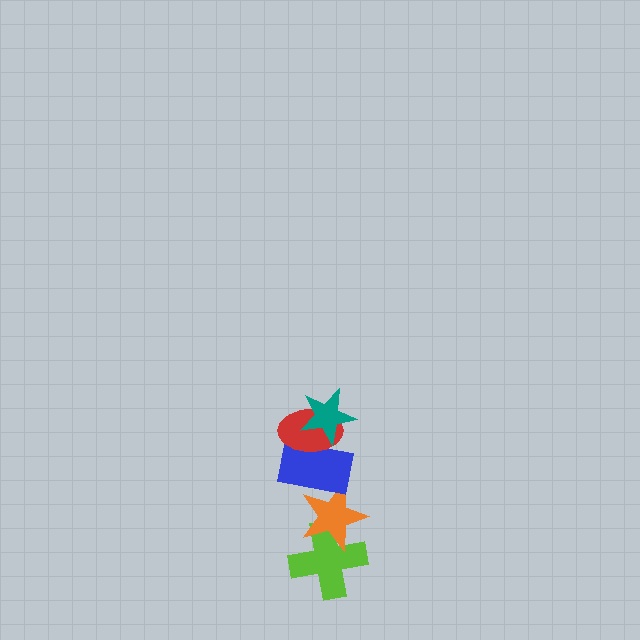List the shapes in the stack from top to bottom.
From top to bottom: the teal star, the red ellipse, the blue rectangle, the orange star, the lime cross.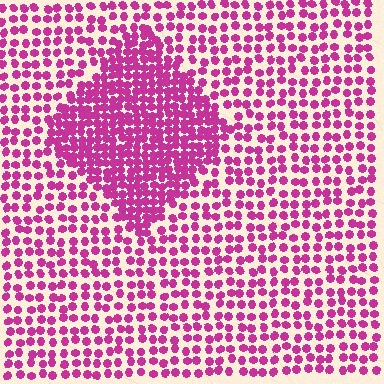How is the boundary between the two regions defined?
The boundary is defined by a change in element density (approximately 2.0x ratio). All elements are the same color, size, and shape.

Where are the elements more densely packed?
The elements are more densely packed inside the diamond boundary.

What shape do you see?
I see a diamond.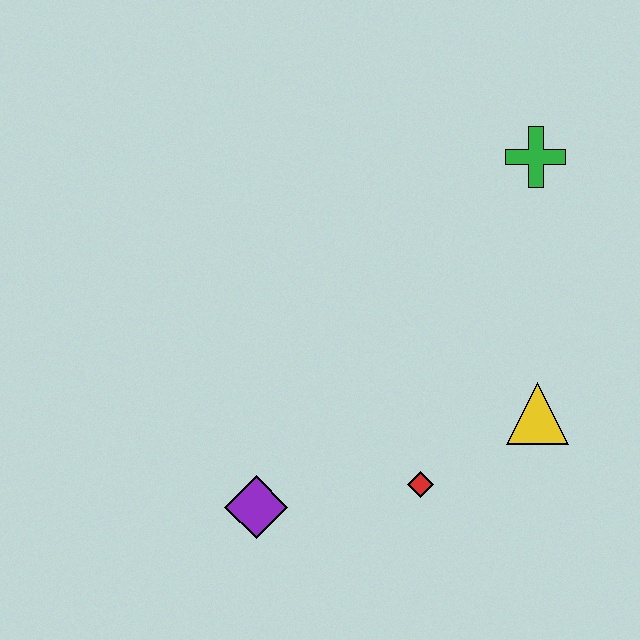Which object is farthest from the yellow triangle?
The purple diamond is farthest from the yellow triangle.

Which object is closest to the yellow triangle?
The red diamond is closest to the yellow triangle.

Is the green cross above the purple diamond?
Yes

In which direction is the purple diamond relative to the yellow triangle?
The purple diamond is to the left of the yellow triangle.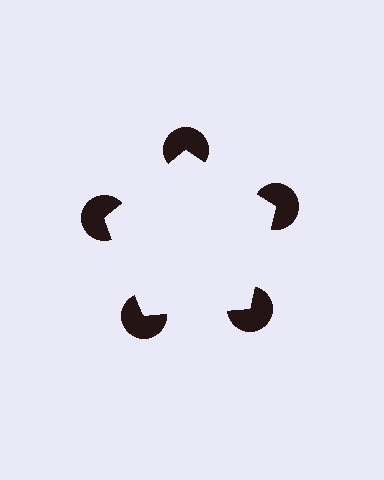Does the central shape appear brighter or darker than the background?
It typically appears slightly brighter than the background, even though no actual brightness change is drawn.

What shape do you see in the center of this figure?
An illusory pentagon — its edges are inferred from the aligned wedge cuts in the pac-man discs, not physically drawn.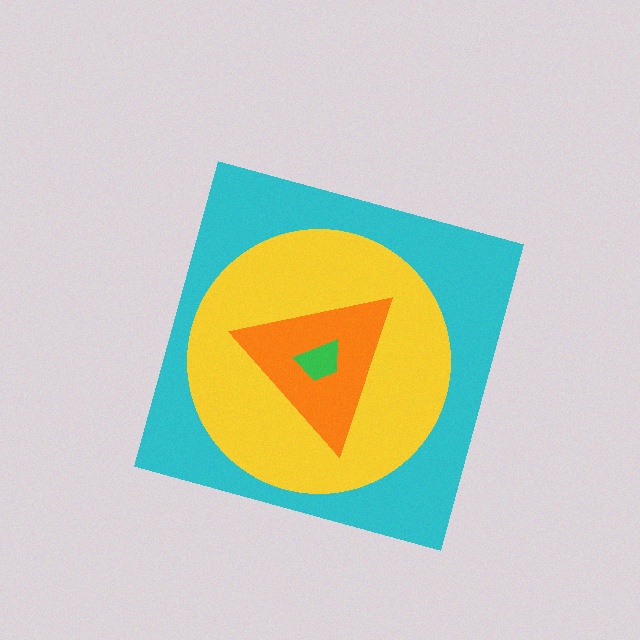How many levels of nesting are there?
4.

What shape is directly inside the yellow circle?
The orange triangle.